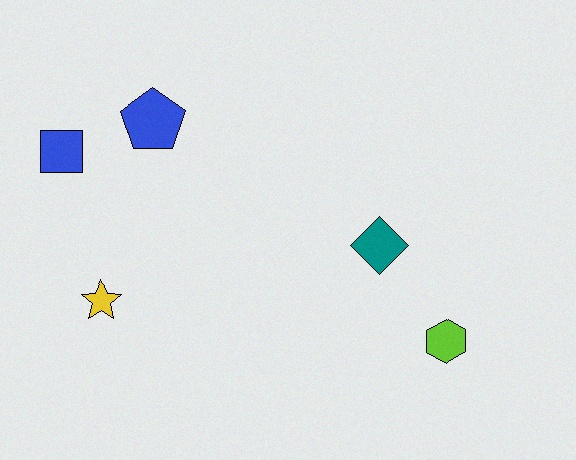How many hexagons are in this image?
There is 1 hexagon.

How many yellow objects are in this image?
There is 1 yellow object.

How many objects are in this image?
There are 5 objects.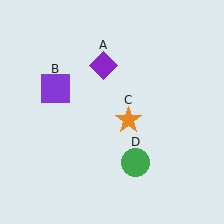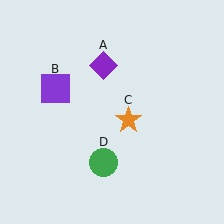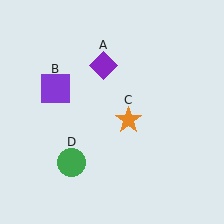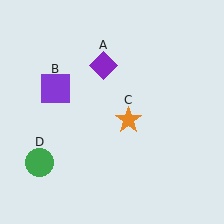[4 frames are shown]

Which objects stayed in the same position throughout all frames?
Purple diamond (object A) and purple square (object B) and orange star (object C) remained stationary.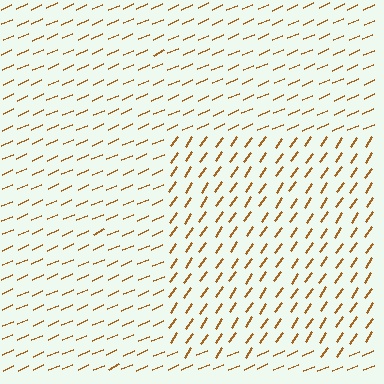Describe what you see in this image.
The image is filled with small brown line segments. A rectangle region in the image has lines oriented differently from the surrounding lines, creating a visible texture boundary.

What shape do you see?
I see a rectangle.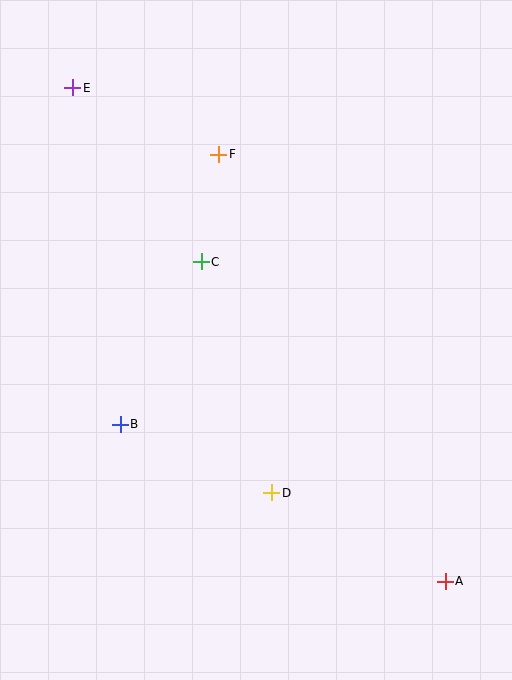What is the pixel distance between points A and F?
The distance between A and F is 483 pixels.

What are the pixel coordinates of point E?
Point E is at (73, 88).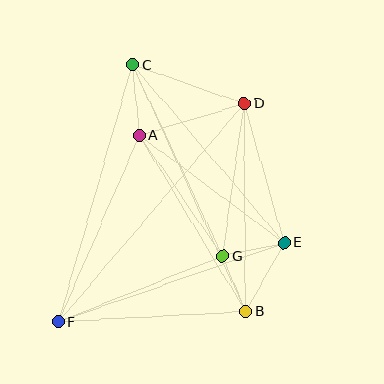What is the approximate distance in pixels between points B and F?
The distance between B and F is approximately 188 pixels.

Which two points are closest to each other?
Points B and G are closest to each other.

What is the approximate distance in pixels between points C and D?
The distance between C and D is approximately 118 pixels.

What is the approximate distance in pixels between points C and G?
The distance between C and G is approximately 212 pixels.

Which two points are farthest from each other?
Points D and F are farthest from each other.